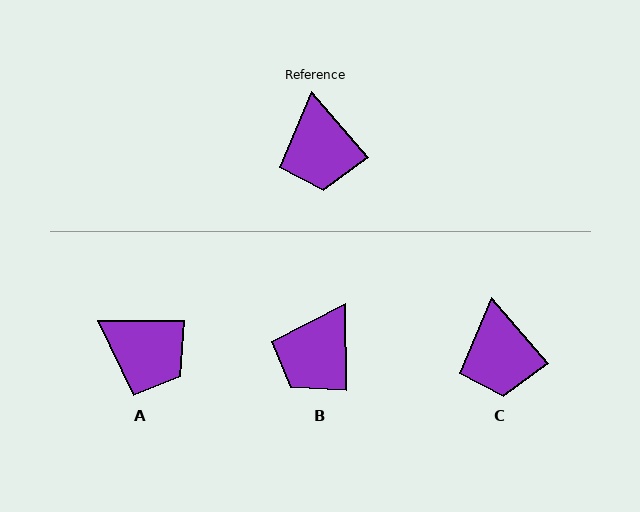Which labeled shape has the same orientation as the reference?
C.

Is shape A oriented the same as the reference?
No, it is off by about 49 degrees.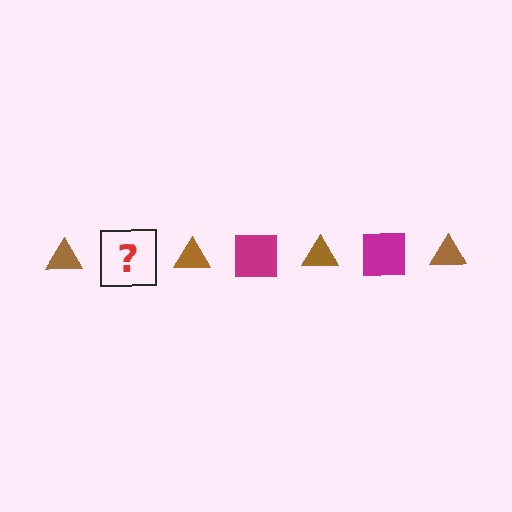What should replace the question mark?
The question mark should be replaced with a magenta square.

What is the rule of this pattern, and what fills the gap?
The rule is that the pattern alternates between brown triangle and magenta square. The gap should be filled with a magenta square.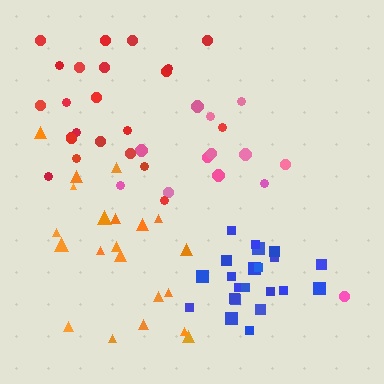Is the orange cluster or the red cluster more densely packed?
Red.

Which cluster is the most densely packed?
Blue.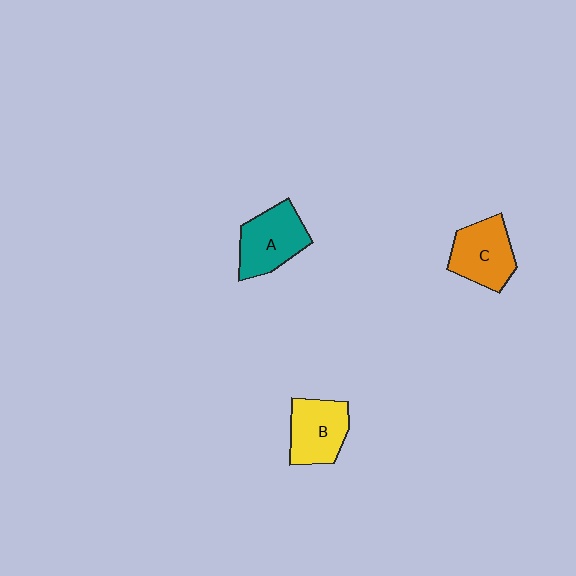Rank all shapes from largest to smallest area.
From largest to smallest: A (teal), C (orange), B (yellow).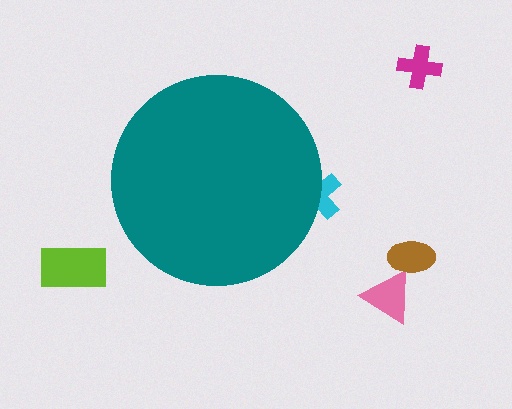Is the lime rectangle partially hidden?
No, the lime rectangle is fully visible.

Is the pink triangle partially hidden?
No, the pink triangle is fully visible.